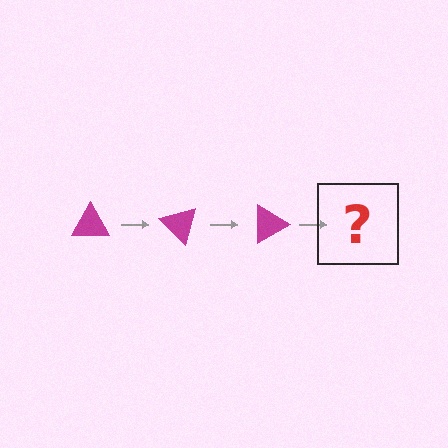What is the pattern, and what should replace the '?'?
The pattern is that the triangle rotates 45 degrees each step. The '?' should be a magenta triangle rotated 135 degrees.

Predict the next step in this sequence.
The next step is a magenta triangle rotated 135 degrees.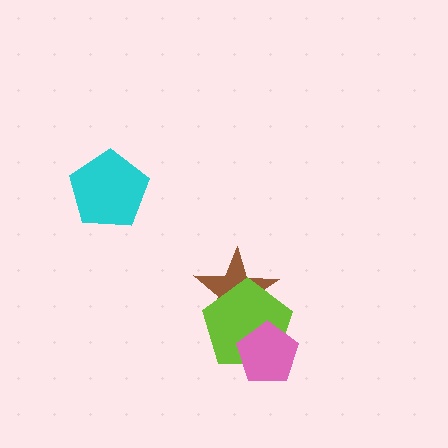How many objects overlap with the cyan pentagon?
0 objects overlap with the cyan pentagon.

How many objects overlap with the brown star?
2 objects overlap with the brown star.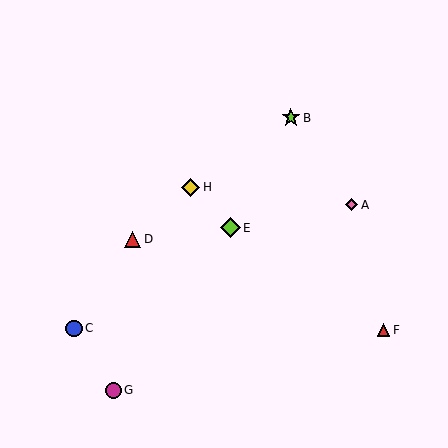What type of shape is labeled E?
Shape E is a lime diamond.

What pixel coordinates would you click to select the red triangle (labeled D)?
Click at (133, 239) to select the red triangle D.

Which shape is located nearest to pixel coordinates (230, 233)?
The lime diamond (labeled E) at (230, 228) is nearest to that location.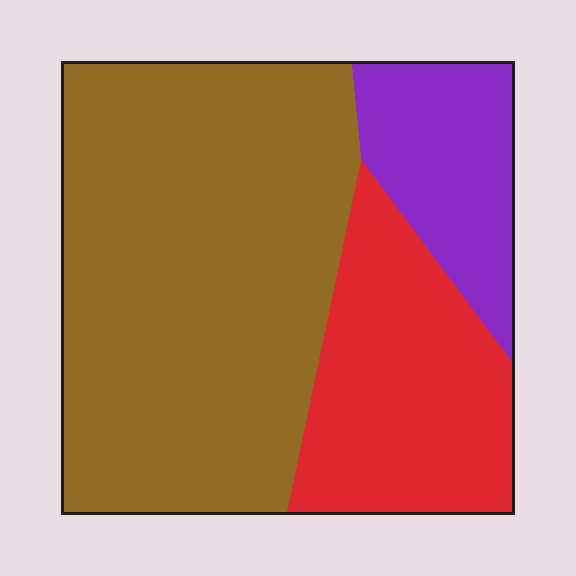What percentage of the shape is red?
Red takes up between a sixth and a third of the shape.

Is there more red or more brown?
Brown.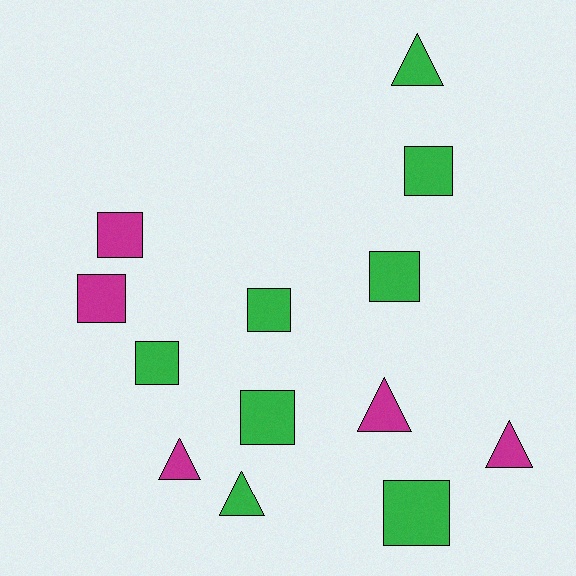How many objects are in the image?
There are 13 objects.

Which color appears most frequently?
Green, with 8 objects.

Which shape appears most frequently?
Square, with 8 objects.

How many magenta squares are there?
There are 2 magenta squares.